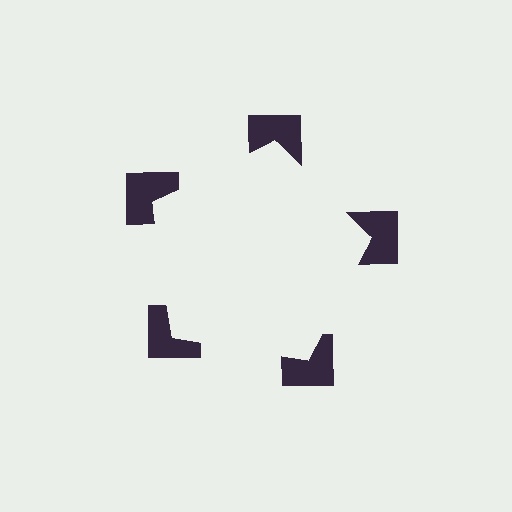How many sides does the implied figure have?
5 sides.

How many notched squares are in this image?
There are 5 — one at each vertex of the illusory pentagon.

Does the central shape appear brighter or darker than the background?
It typically appears slightly brighter than the background, even though no actual brightness change is drawn.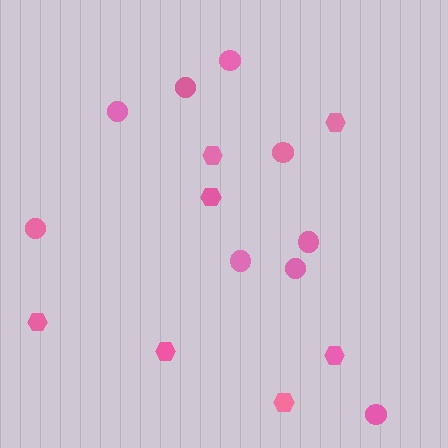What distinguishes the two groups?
There are 2 groups: one group of hexagons (7) and one group of circles (9).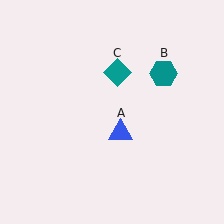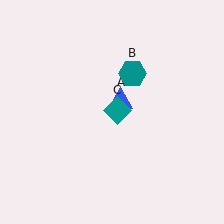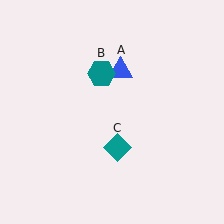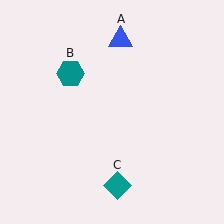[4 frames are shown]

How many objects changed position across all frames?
3 objects changed position: blue triangle (object A), teal hexagon (object B), teal diamond (object C).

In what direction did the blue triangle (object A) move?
The blue triangle (object A) moved up.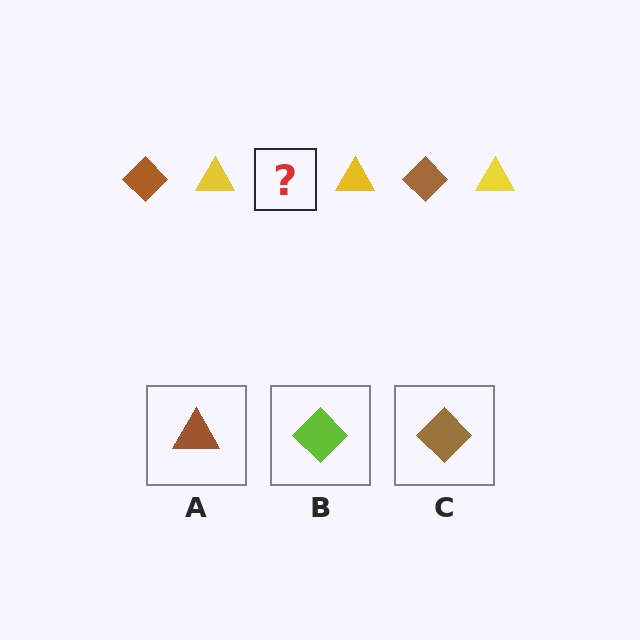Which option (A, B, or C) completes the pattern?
C.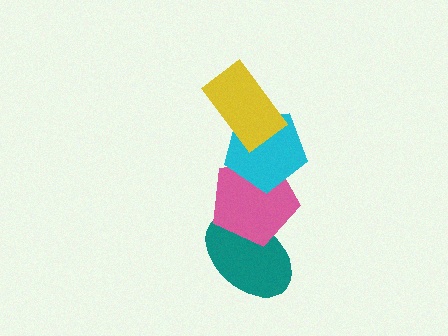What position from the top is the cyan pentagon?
The cyan pentagon is 2nd from the top.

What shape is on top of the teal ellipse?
The pink pentagon is on top of the teal ellipse.